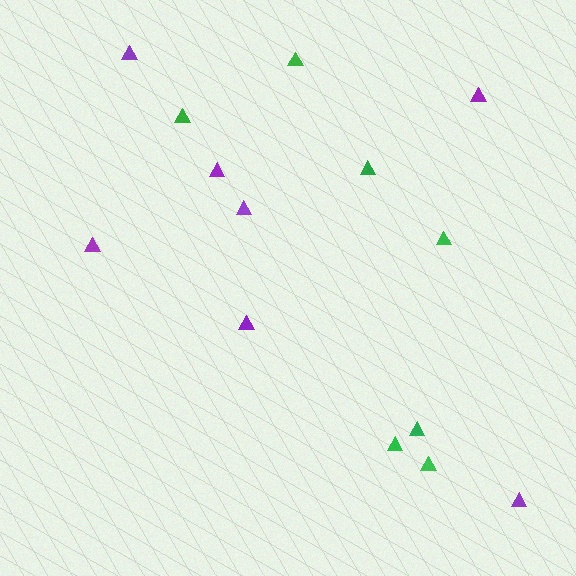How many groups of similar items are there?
There are 2 groups: one group of green triangles (7) and one group of purple triangles (7).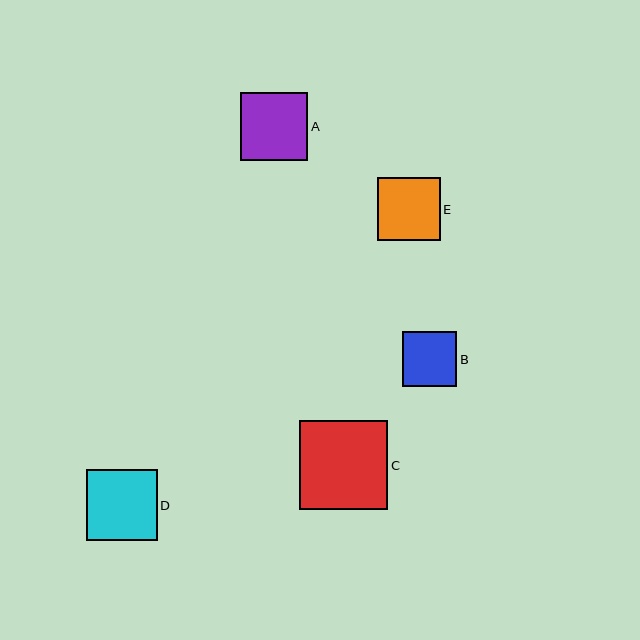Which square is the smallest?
Square B is the smallest with a size of approximately 55 pixels.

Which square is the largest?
Square C is the largest with a size of approximately 88 pixels.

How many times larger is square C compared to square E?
Square C is approximately 1.4 times the size of square E.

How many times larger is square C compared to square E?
Square C is approximately 1.4 times the size of square E.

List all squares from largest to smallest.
From largest to smallest: C, D, A, E, B.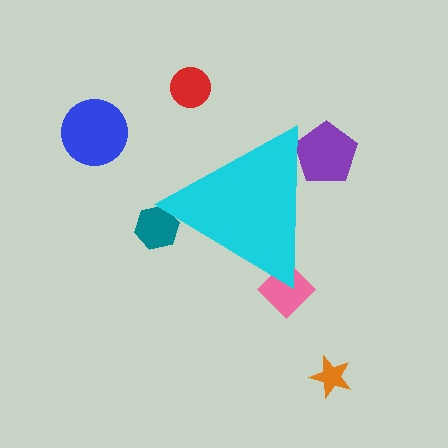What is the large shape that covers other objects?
A cyan triangle.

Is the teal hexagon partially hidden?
Yes, the teal hexagon is partially hidden behind the cyan triangle.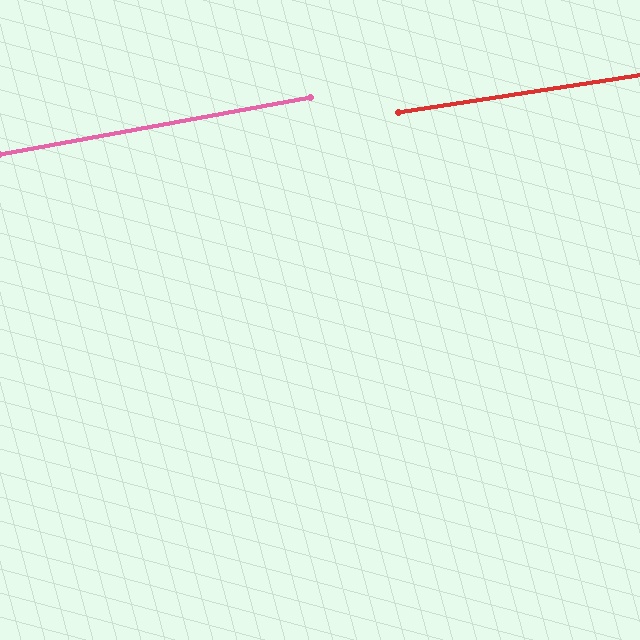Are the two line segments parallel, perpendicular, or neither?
Parallel — their directions differ by only 1.4°.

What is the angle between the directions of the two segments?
Approximately 1 degree.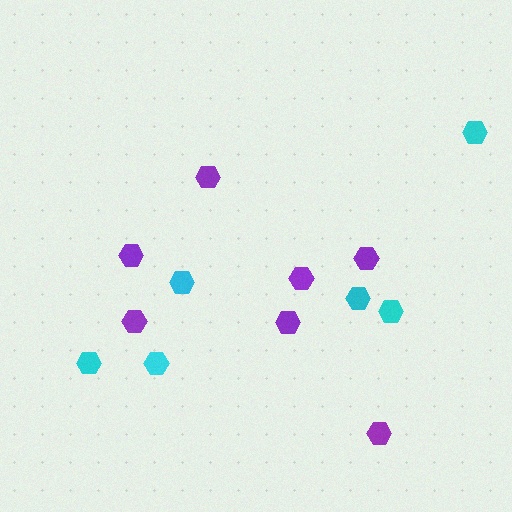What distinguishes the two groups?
There are 2 groups: one group of purple hexagons (7) and one group of cyan hexagons (6).